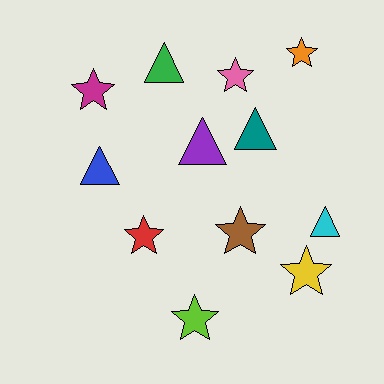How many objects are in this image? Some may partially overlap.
There are 12 objects.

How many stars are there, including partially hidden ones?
There are 7 stars.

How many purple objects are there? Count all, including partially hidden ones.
There is 1 purple object.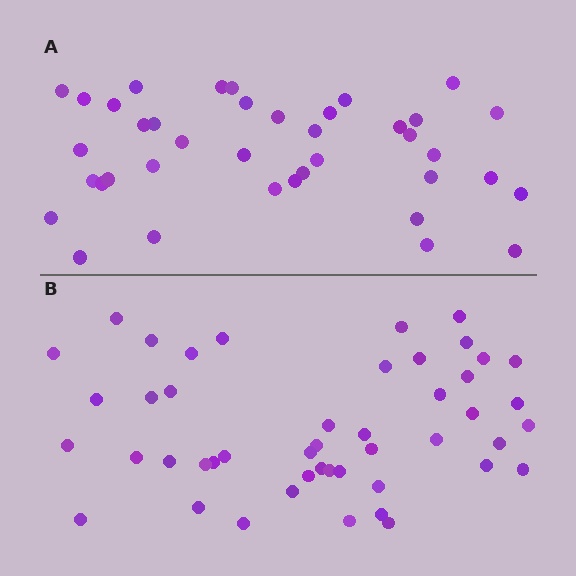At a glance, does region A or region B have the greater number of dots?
Region B (the bottom region) has more dots.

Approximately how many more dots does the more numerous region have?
Region B has roughly 8 or so more dots than region A.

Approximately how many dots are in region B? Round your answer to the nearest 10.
About 50 dots. (The exact count is 47, which rounds to 50.)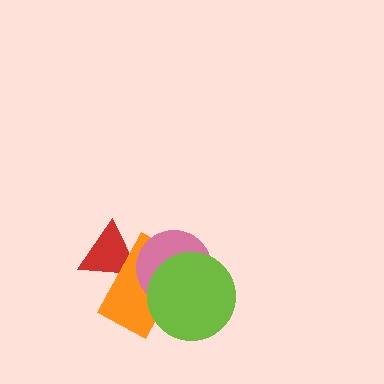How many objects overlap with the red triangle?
2 objects overlap with the red triangle.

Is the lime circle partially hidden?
No, no other shape covers it.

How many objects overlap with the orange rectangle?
3 objects overlap with the orange rectangle.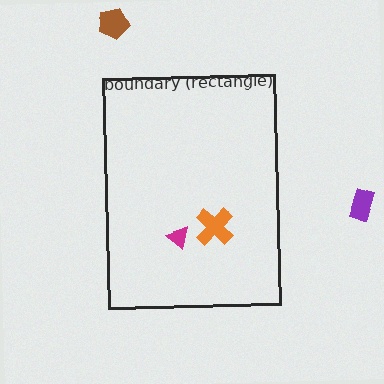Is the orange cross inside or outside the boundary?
Inside.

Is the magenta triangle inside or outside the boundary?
Inside.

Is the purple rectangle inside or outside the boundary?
Outside.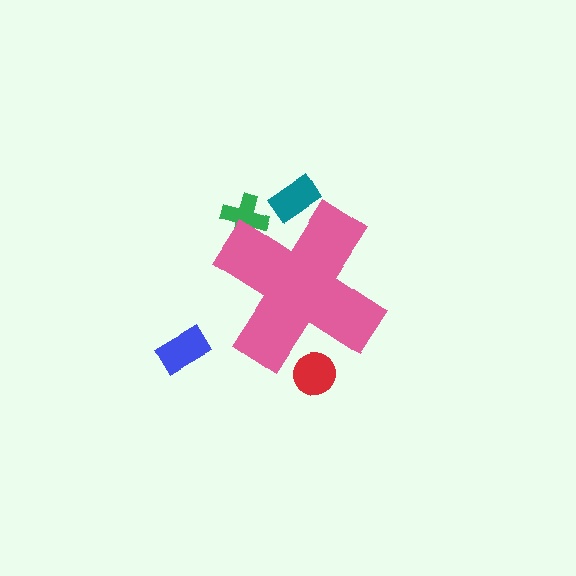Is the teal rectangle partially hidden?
Yes, the teal rectangle is partially hidden behind the pink cross.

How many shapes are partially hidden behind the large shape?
3 shapes are partially hidden.